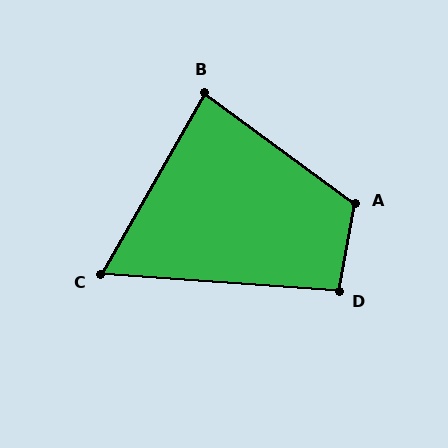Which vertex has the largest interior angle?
A, at approximately 116 degrees.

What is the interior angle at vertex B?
Approximately 83 degrees (acute).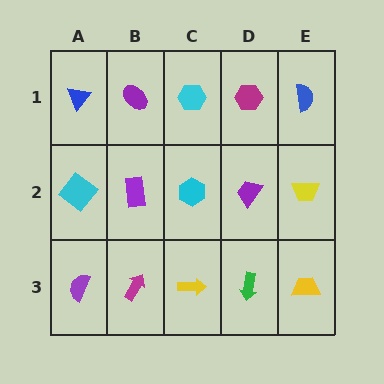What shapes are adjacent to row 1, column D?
A purple trapezoid (row 2, column D), a cyan hexagon (row 1, column C), a blue semicircle (row 1, column E).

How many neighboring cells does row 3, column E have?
2.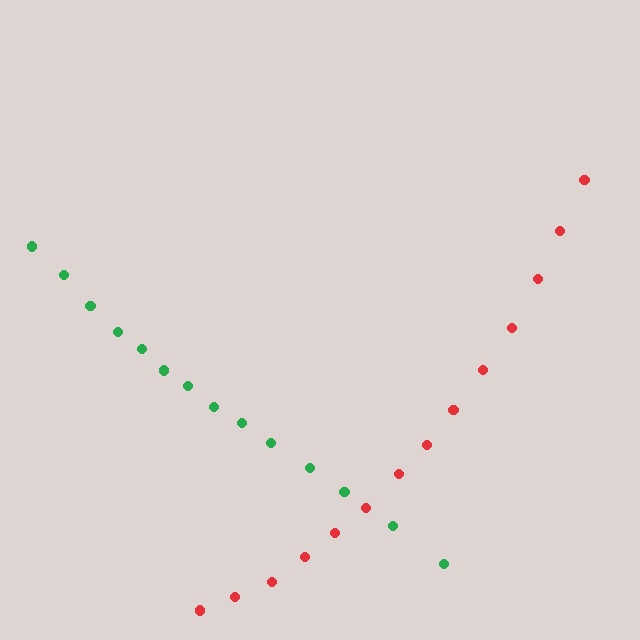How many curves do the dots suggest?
There are 2 distinct paths.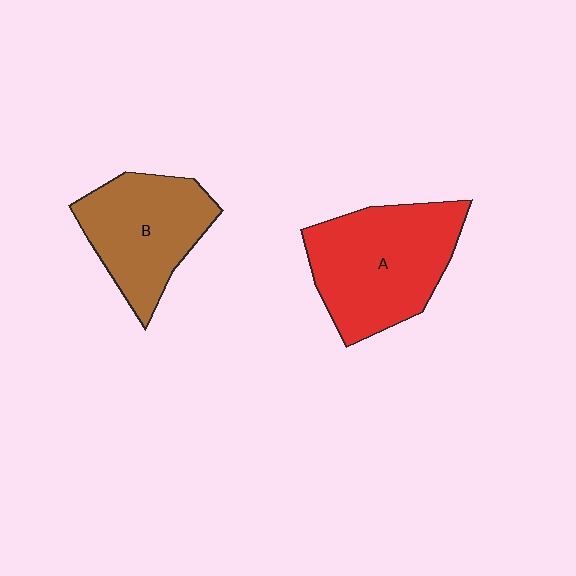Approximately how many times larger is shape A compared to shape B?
Approximately 1.3 times.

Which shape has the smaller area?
Shape B (brown).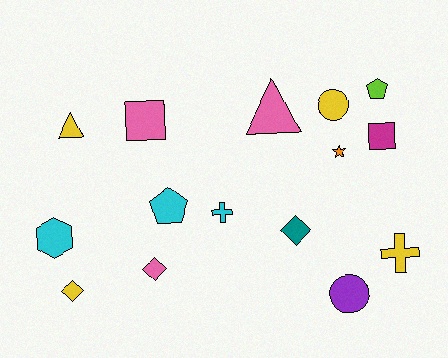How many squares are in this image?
There are 2 squares.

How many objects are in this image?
There are 15 objects.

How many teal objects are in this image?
There is 1 teal object.